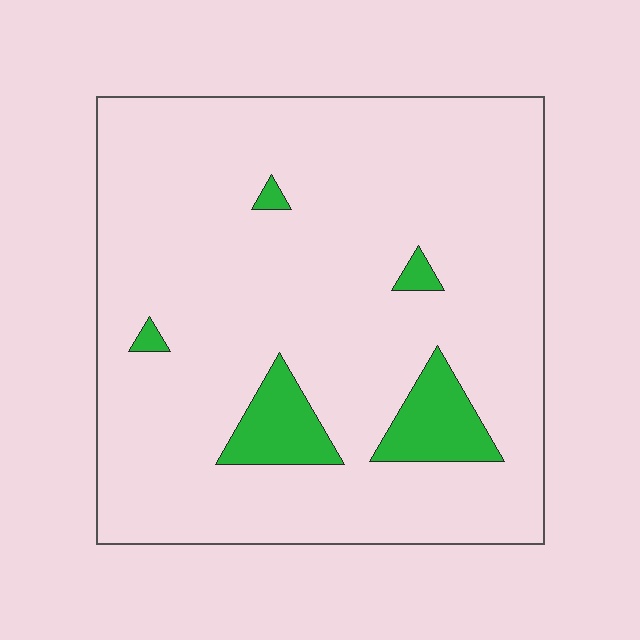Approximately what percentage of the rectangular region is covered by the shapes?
Approximately 10%.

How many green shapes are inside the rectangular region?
5.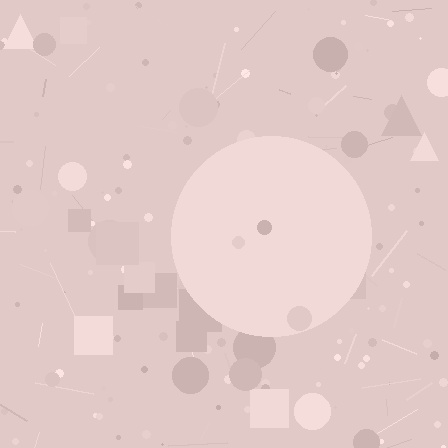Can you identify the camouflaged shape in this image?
The camouflaged shape is a circle.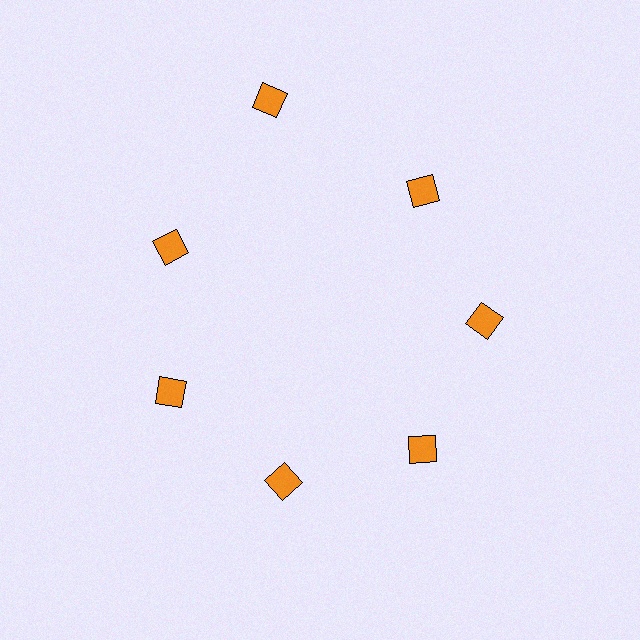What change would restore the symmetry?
The symmetry would be restored by moving it inward, back onto the ring so that all 7 diamonds sit at equal angles and equal distance from the center.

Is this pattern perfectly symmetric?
No. The 7 orange diamonds are arranged in a ring, but one element near the 12 o'clock position is pushed outward from the center, breaking the 7-fold rotational symmetry.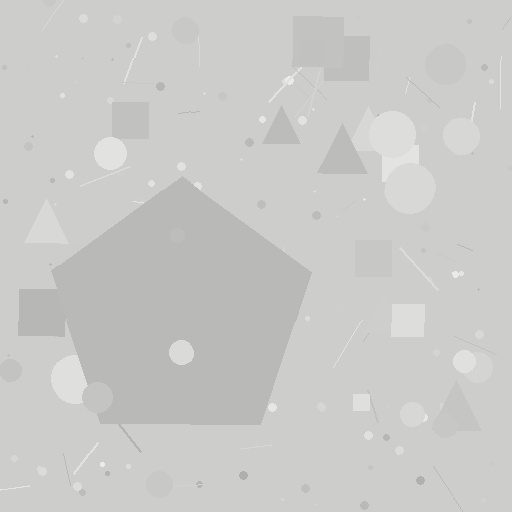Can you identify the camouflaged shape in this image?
The camouflaged shape is a pentagon.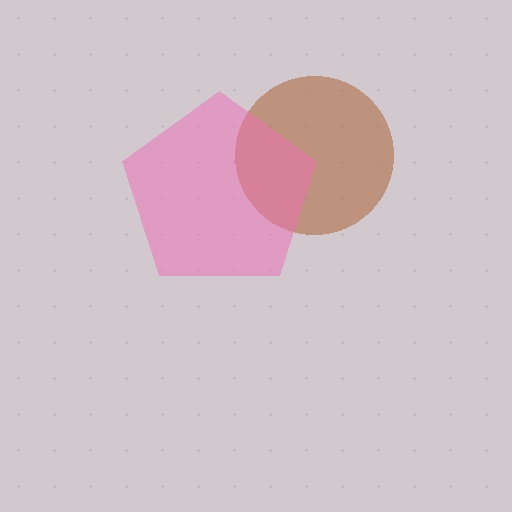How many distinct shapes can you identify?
There are 2 distinct shapes: a brown circle, a pink pentagon.